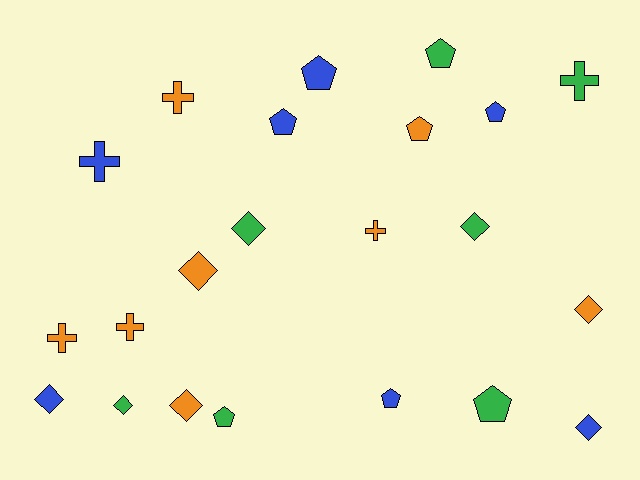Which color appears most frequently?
Orange, with 8 objects.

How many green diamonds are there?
There are 3 green diamonds.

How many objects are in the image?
There are 22 objects.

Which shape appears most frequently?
Diamond, with 8 objects.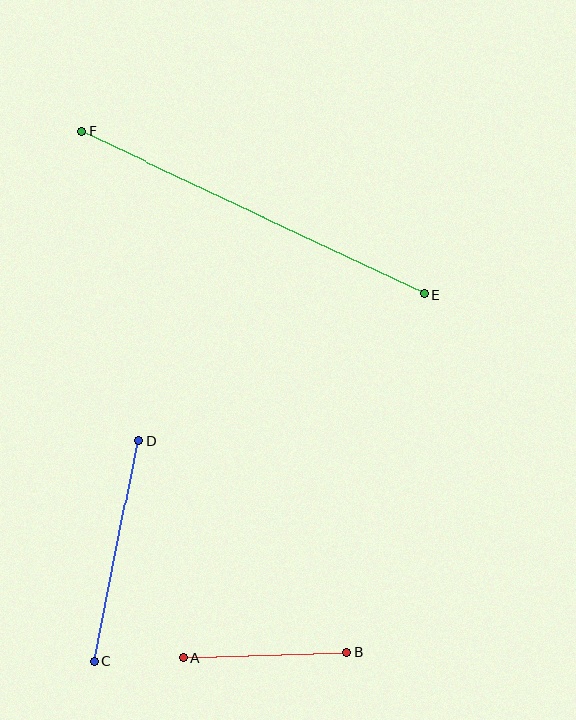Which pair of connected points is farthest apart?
Points E and F are farthest apart.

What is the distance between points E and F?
The distance is approximately 380 pixels.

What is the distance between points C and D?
The distance is approximately 225 pixels.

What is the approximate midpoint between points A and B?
The midpoint is at approximately (265, 655) pixels.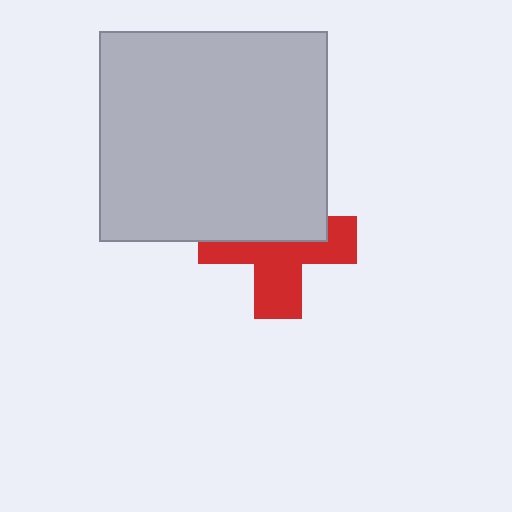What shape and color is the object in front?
The object in front is a light gray rectangle.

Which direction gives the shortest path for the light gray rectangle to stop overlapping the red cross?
Moving up gives the shortest separation.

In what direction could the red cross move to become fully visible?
The red cross could move down. That would shift it out from behind the light gray rectangle entirely.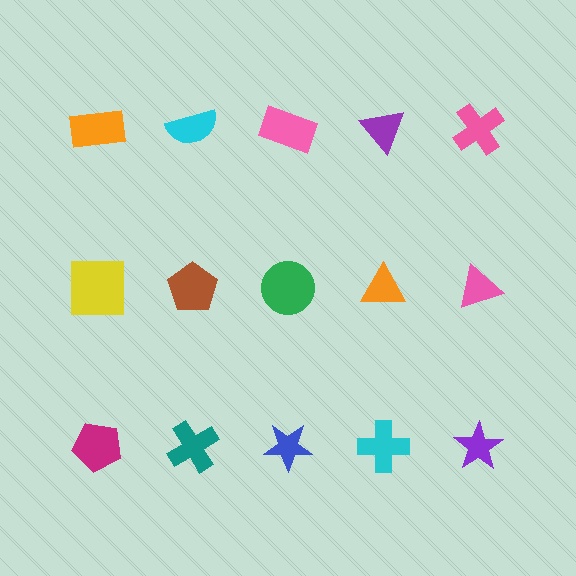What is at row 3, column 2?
A teal cross.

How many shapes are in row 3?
5 shapes.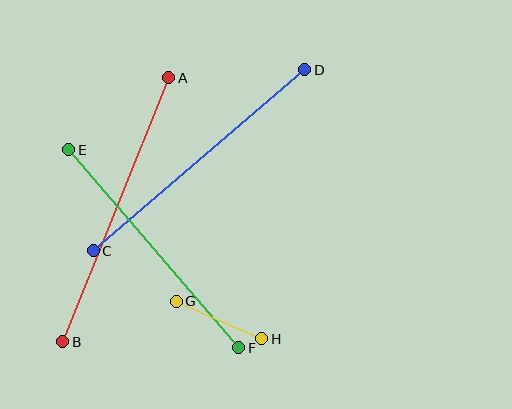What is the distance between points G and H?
The distance is approximately 93 pixels.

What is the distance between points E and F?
The distance is approximately 261 pixels.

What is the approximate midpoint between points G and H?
The midpoint is at approximately (219, 320) pixels.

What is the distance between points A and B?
The distance is approximately 284 pixels.